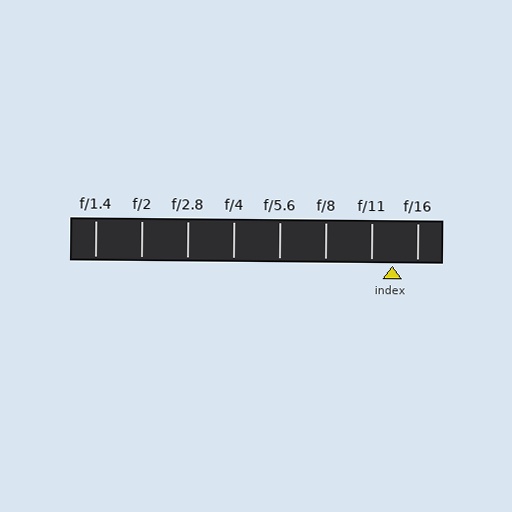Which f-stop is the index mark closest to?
The index mark is closest to f/11.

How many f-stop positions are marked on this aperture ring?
There are 8 f-stop positions marked.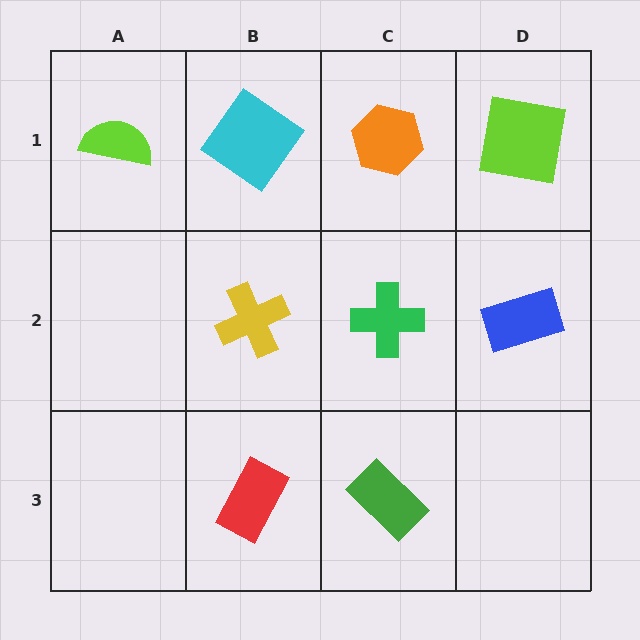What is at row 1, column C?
An orange hexagon.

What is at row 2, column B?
A yellow cross.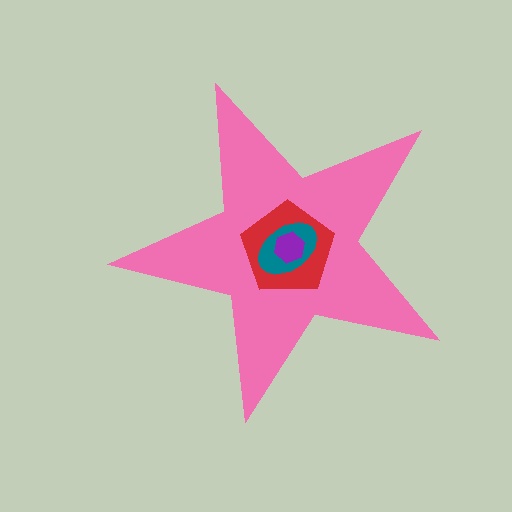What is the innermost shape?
The purple hexagon.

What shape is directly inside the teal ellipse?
The purple hexagon.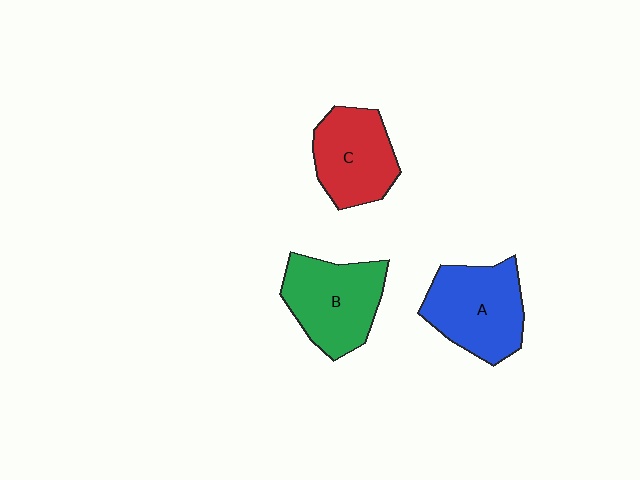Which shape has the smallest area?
Shape C (red).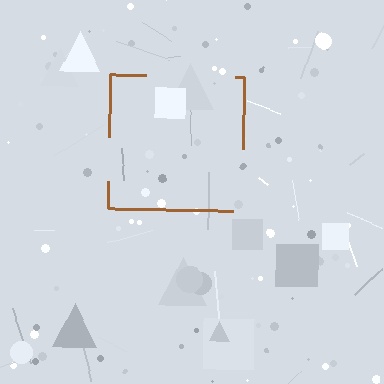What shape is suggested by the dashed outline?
The dashed outline suggests a square.